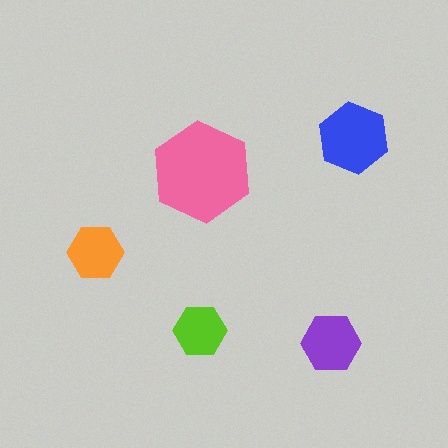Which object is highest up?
The blue hexagon is topmost.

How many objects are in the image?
There are 5 objects in the image.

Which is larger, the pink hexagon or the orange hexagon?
The pink one.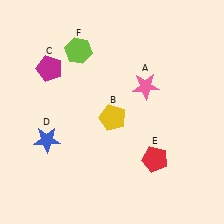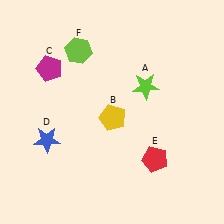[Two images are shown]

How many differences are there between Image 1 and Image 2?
There is 1 difference between the two images.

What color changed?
The star (A) changed from pink in Image 1 to lime in Image 2.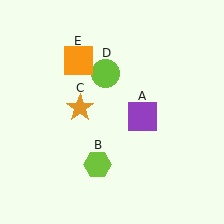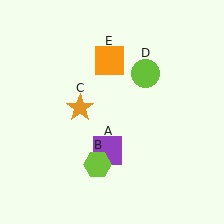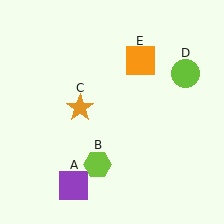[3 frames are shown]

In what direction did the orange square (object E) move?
The orange square (object E) moved right.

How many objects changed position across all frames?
3 objects changed position: purple square (object A), lime circle (object D), orange square (object E).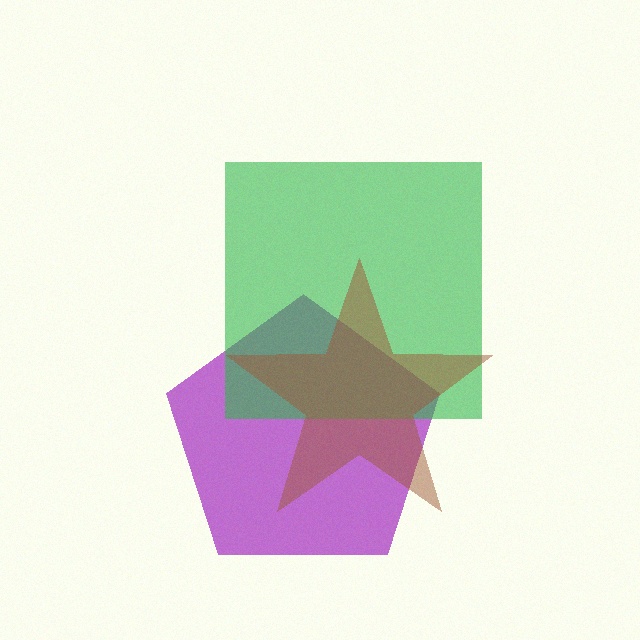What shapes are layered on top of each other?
The layered shapes are: a purple pentagon, a green square, a brown star.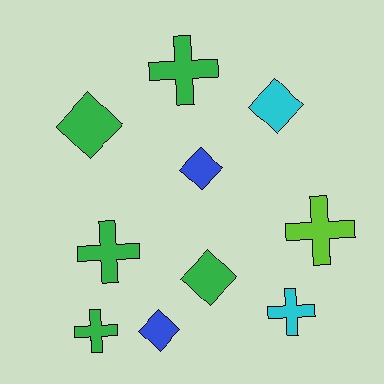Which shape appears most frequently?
Cross, with 5 objects.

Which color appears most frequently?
Green, with 5 objects.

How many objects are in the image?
There are 10 objects.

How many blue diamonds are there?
There are 2 blue diamonds.